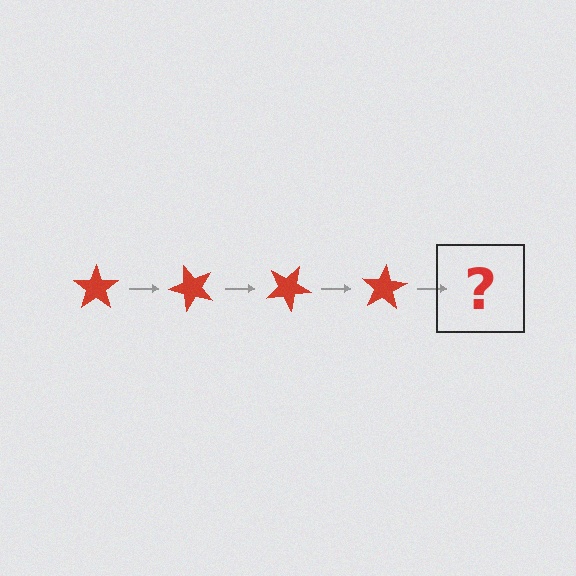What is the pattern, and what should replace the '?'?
The pattern is that the star rotates 50 degrees each step. The '?' should be a red star rotated 200 degrees.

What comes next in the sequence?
The next element should be a red star rotated 200 degrees.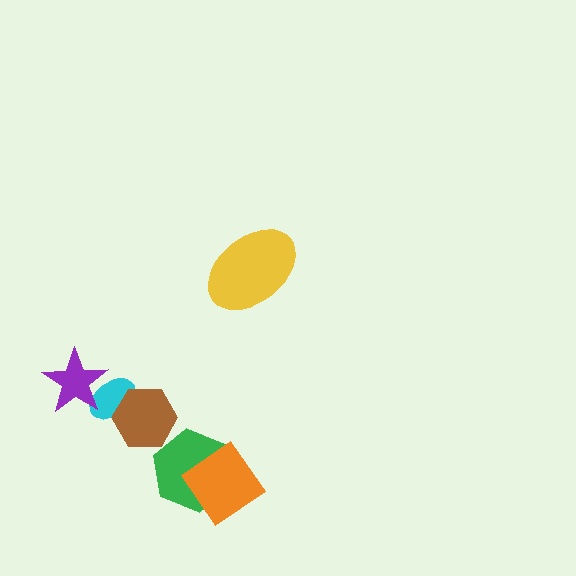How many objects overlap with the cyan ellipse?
2 objects overlap with the cyan ellipse.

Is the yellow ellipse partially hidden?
No, no other shape covers it.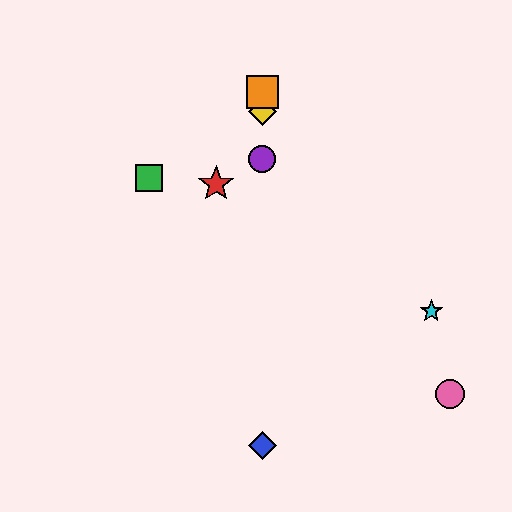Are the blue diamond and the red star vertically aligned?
No, the blue diamond is at x≈262 and the red star is at x≈216.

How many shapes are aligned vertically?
4 shapes (the blue diamond, the yellow diamond, the purple circle, the orange square) are aligned vertically.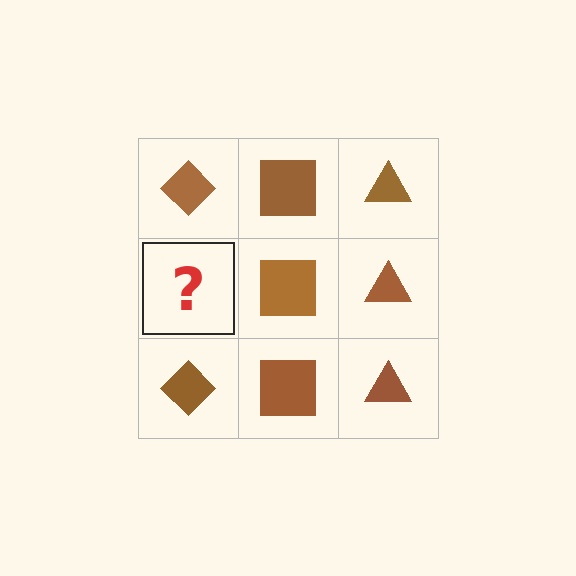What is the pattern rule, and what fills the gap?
The rule is that each column has a consistent shape. The gap should be filled with a brown diamond.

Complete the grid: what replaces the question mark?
The question mark should be replaced with a brown diamond.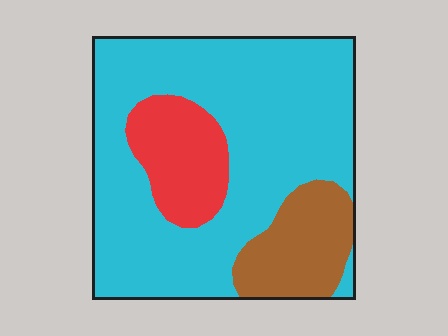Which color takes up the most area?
Cyan, at roughly 70%.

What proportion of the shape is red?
Red covers 15% of the shape.